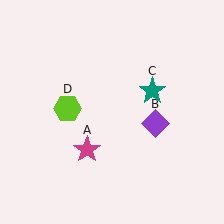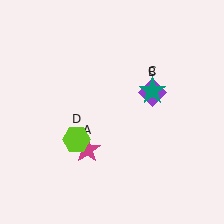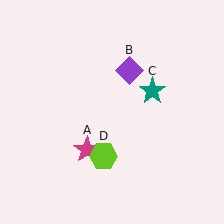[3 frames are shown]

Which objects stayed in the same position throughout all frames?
Magenta star (object A) and teal star (object C) remained stationary.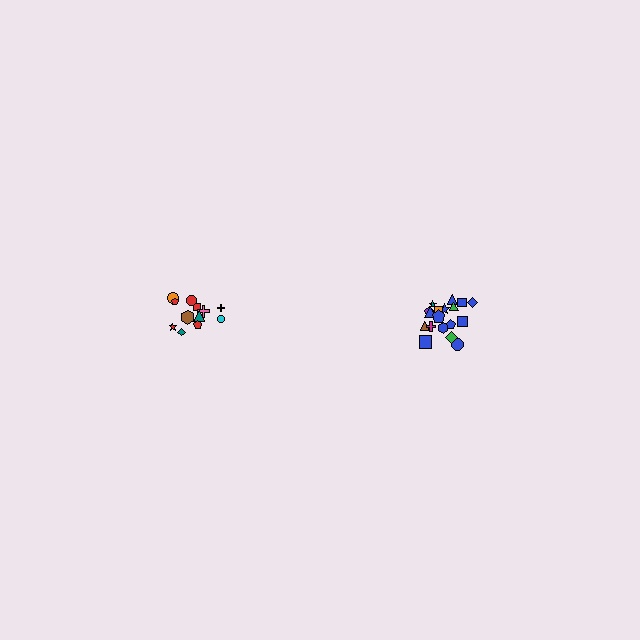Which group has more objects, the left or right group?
The right group.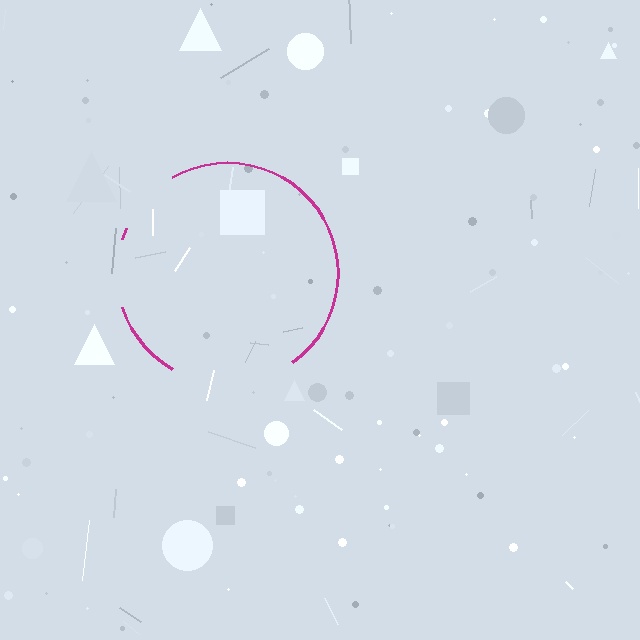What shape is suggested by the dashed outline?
The dashed outline suggests a circle.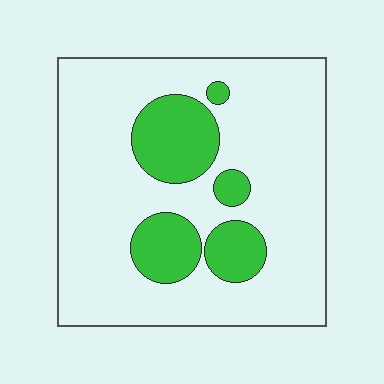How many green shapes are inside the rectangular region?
5.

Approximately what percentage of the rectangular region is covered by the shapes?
Approximately 20%.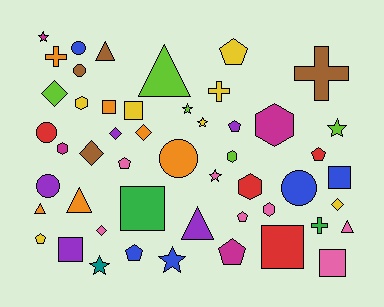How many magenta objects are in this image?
There are 4 magenta objects.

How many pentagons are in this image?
There are 8 pentagons.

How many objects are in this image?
There are 50 objects.